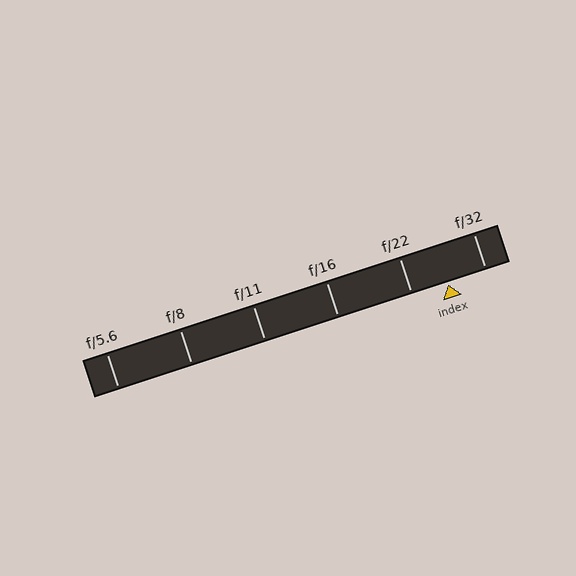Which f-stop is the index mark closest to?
The index mark is closest to f/22.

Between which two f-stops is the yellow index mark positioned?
The index mark is between f/22 and f/32.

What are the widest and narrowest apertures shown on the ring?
The widest aperture shown is f/5.6 and the narrowest is f/32.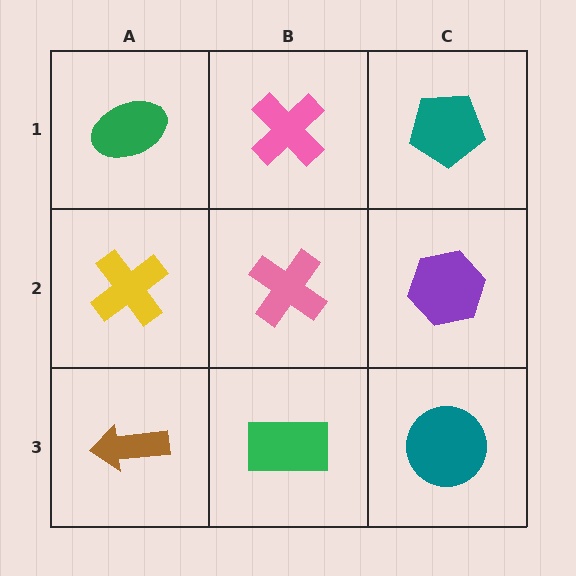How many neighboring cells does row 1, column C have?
2.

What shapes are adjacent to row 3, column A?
A yellow cross (row 2, column A), a green rectangle (row 3, column B).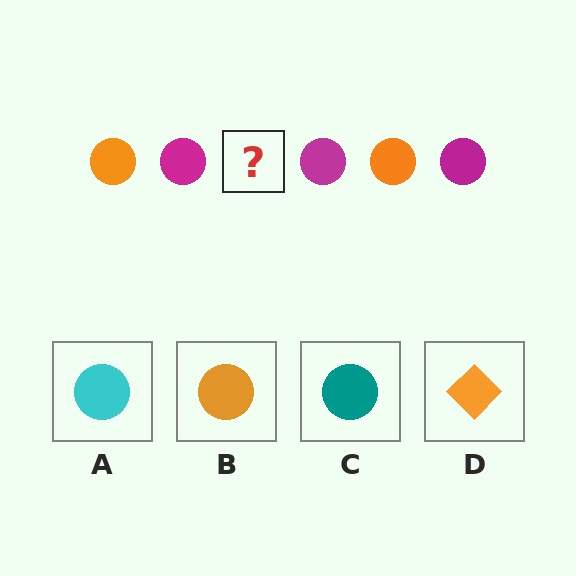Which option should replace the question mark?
Option B.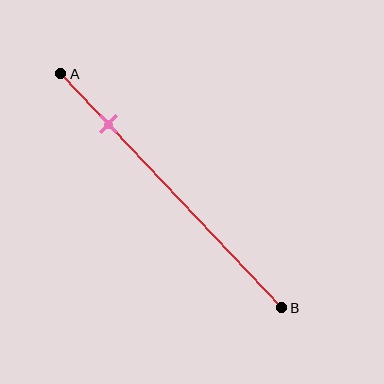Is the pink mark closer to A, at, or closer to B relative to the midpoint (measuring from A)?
The pink mark is closer to point A than the midpoint of segment AB.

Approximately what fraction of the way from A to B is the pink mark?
The pink mark is approximately 20% of the way from A to B.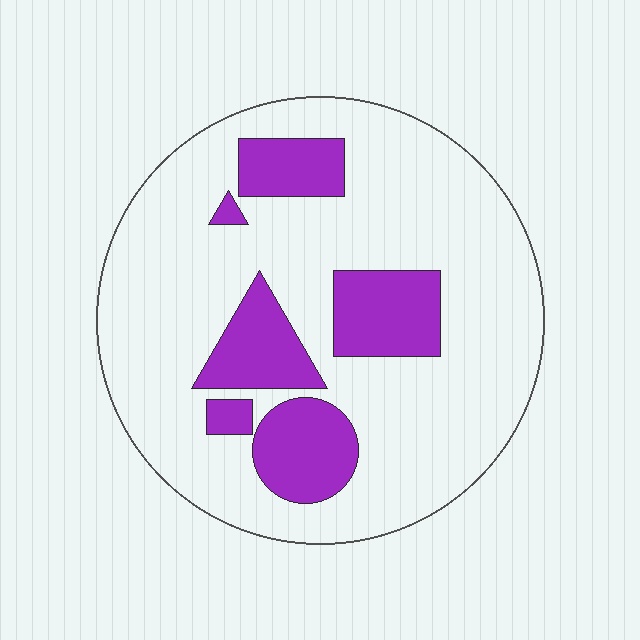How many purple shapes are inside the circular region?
6.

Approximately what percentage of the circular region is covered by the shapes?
Approximately 20%.